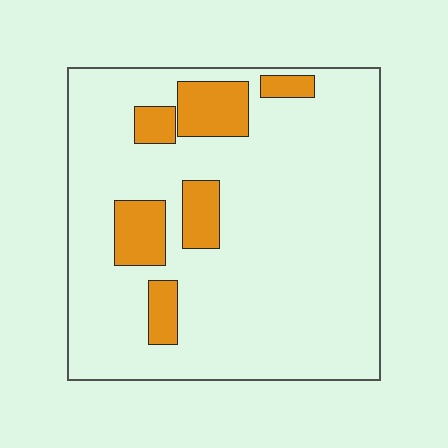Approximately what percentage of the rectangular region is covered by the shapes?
Approximately 15%.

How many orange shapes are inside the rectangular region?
6.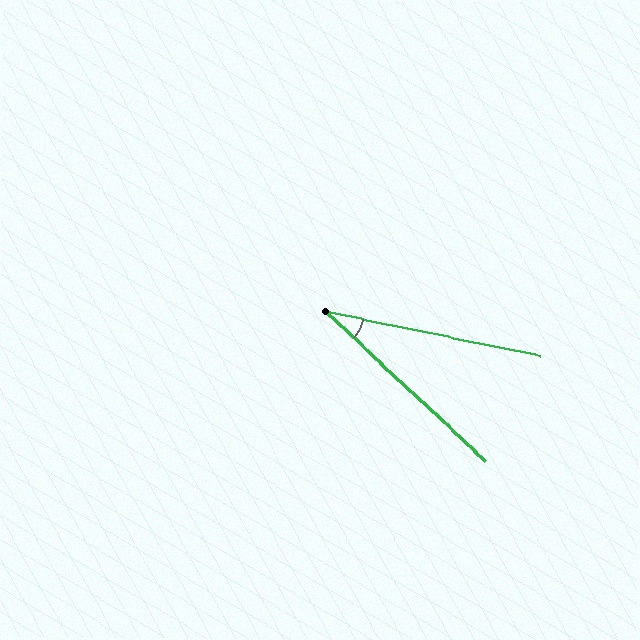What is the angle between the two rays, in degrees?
Approximately 32 degrees.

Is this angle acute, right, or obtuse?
It is acute.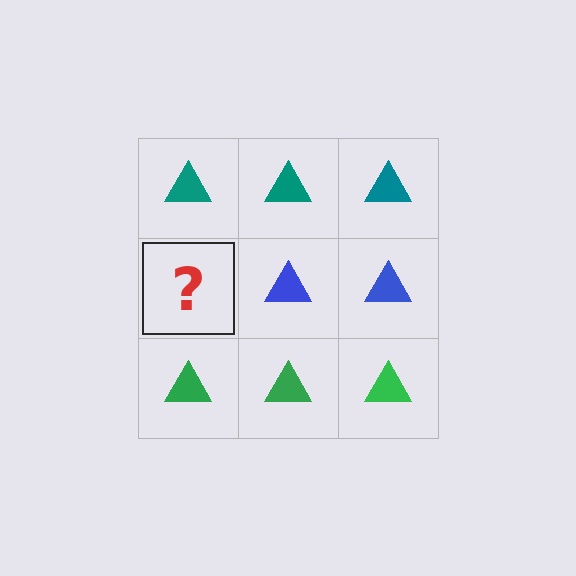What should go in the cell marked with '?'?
The missing cell should contain a blue triangle.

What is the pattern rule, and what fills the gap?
The rule is that each row has a consistent color. The gap should be filled with a blue triangle.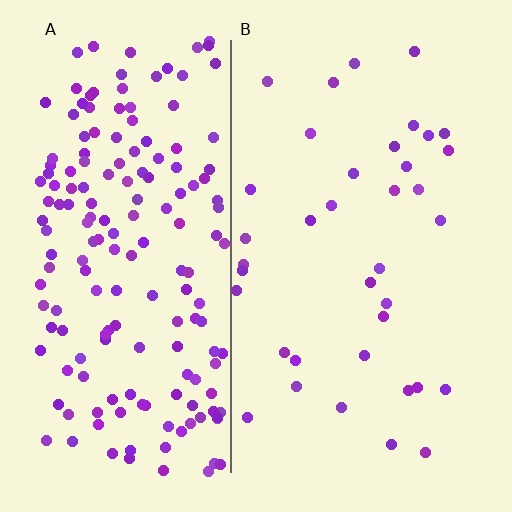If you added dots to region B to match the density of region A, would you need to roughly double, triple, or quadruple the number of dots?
Approximately quadruple.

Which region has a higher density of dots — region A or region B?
A (the left).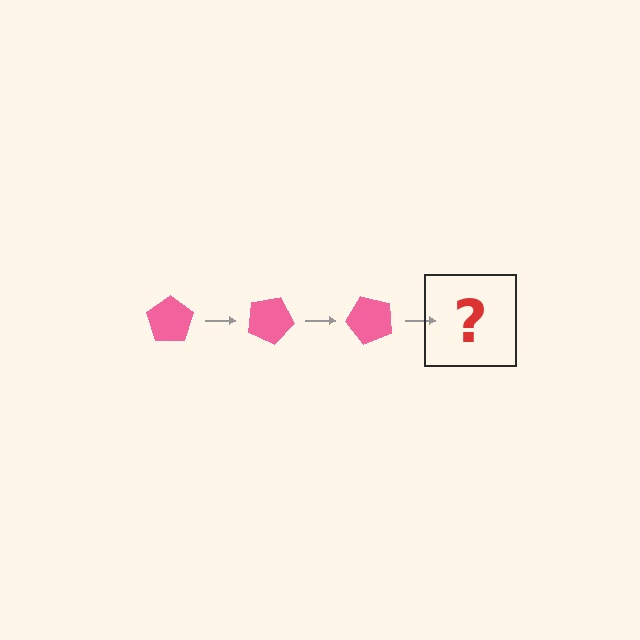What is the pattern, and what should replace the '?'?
The pattern is that the pentagon rotates 25 degrees each step. The '?' should be a pink pentagon rotated 75 degrees.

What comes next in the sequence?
The next element should be a pink pentagon rotated 75 degrees.